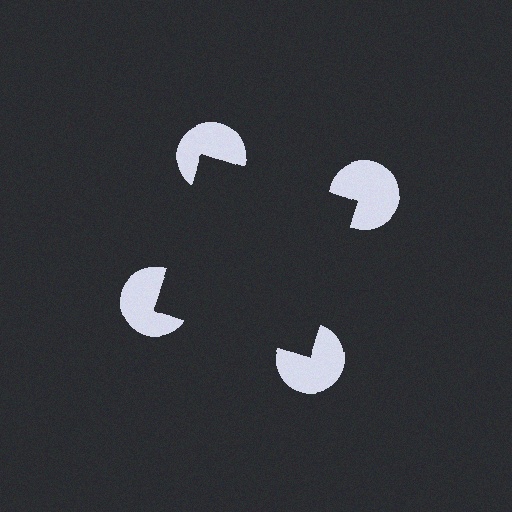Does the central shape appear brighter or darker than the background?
It typically appears slightly darker than the background, even though no actual brightness change is drawn.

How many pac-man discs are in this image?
There are 4 — one at each vertex of the illusory square.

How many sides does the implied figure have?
4 sides.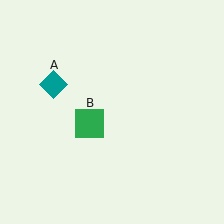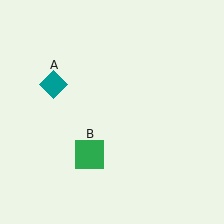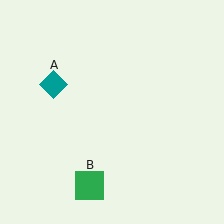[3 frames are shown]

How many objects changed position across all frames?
1 object changed position: green square (object B).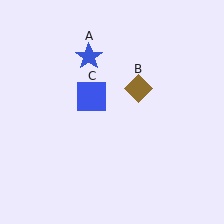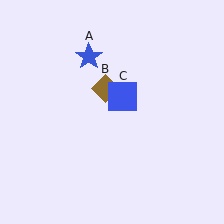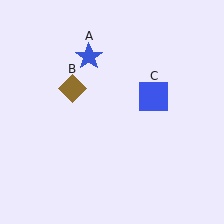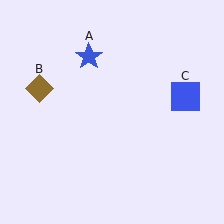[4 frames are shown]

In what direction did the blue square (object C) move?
The blue square (object C) moved right.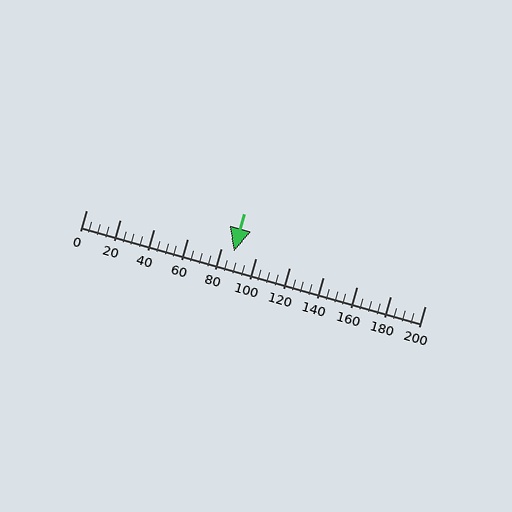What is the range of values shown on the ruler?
The ruler shows values from 0 to 200.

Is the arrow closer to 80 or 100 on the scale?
The arrow is closer to 80.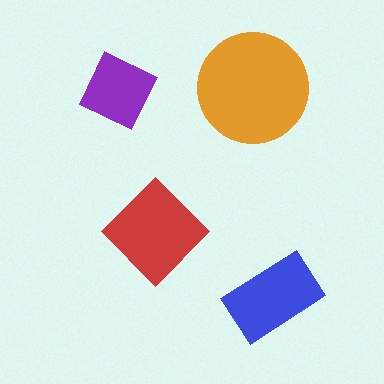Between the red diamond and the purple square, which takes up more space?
The red diamond.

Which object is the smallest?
The purple square.